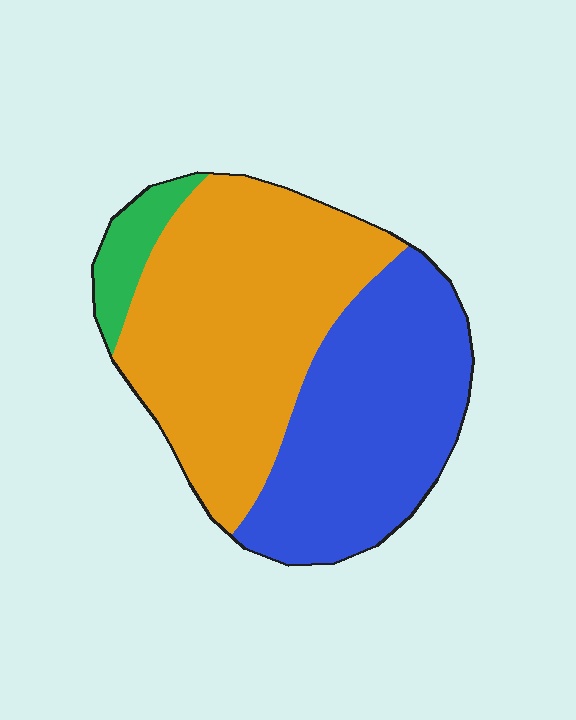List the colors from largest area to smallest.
From largest to smallest: orange, blue, green.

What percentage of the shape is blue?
Blue covers roughly 40% of the shape.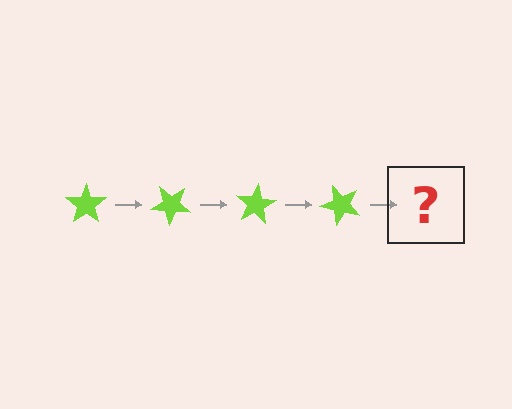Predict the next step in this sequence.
The next step is a lime star rotated 160 degrees.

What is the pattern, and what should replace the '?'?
The pattern is that the star rotates 40 degrees each step. The '?' should be a lime star rotated 160 degrees.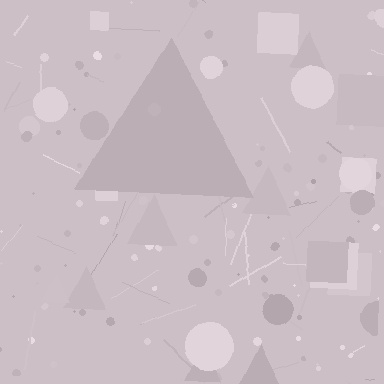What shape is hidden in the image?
A triangle is hidden in the image.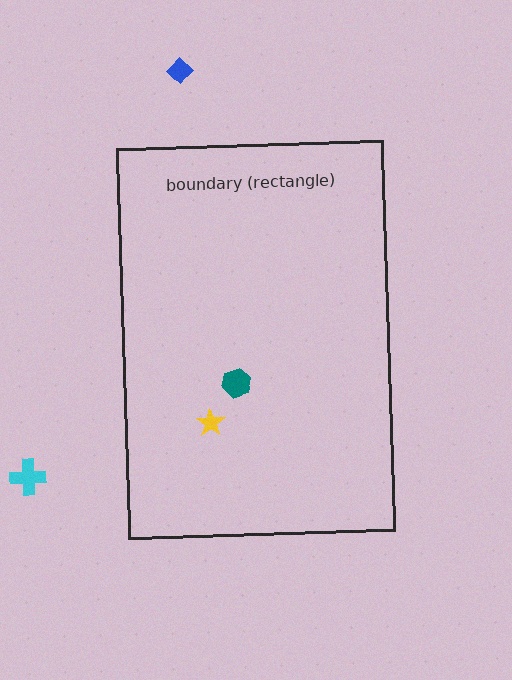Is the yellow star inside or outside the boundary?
Inside.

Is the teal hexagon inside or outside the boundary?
Inside.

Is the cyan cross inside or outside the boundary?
Outside.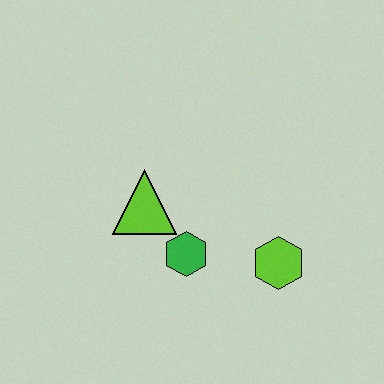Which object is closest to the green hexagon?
The lime triangle is closest to the green hexagon.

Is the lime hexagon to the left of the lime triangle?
No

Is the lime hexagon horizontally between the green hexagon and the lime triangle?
No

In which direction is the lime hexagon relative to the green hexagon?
The lime hexagon is to the right of the green hexagon.